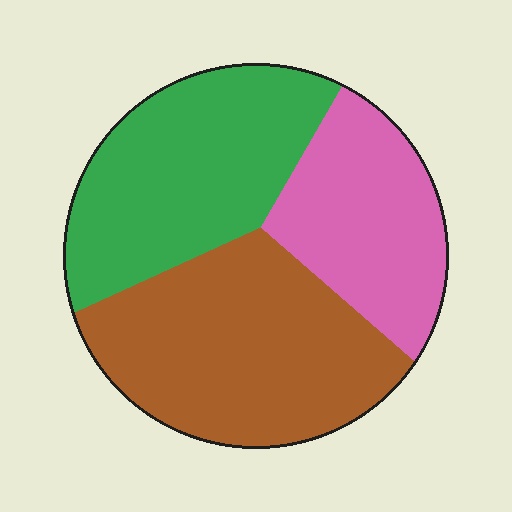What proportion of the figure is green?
Green covers roughly 35% of the figure.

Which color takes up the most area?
Brown, at roughly 40%.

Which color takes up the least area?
Pink, at roughly 25%.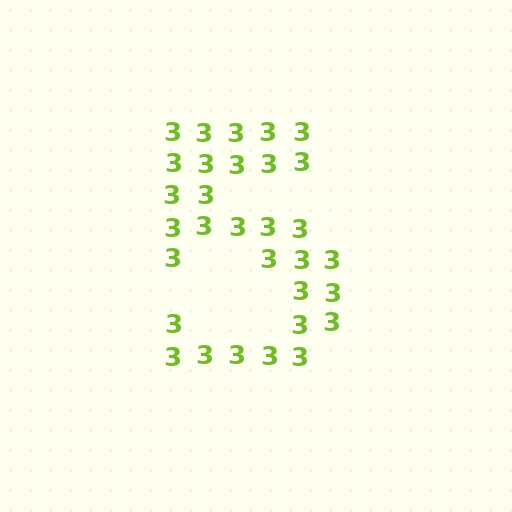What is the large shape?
The large shape is the digit 5.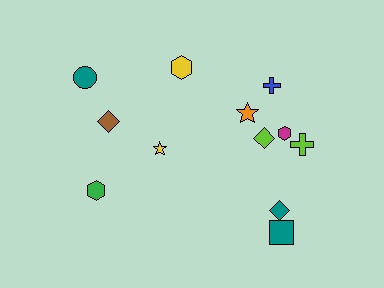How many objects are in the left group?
There are 5 objects.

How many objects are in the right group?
There are 7 objects.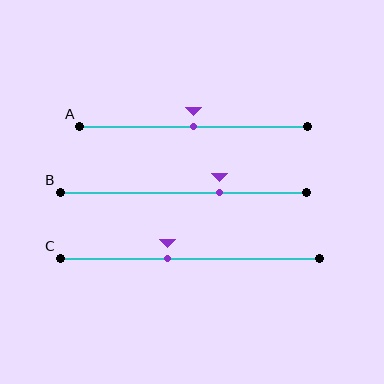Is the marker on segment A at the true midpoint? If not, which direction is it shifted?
Yes, the marker on segment A is at the true midpoint.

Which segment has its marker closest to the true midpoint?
Segment A has its marker closest to the true midpoint.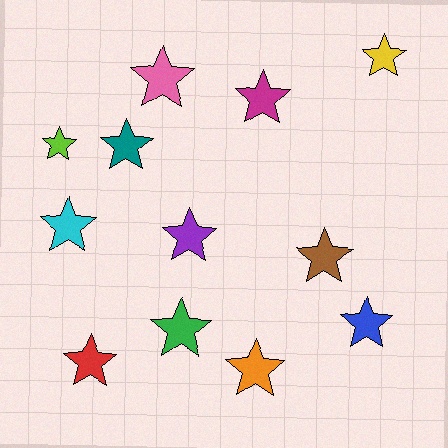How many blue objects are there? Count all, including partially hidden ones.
There is 1 blue object.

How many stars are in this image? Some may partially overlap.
There are 12 stars.